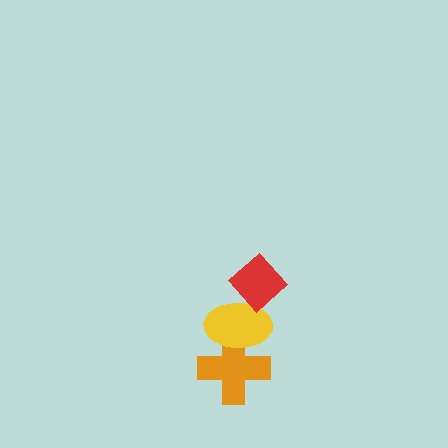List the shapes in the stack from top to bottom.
From top to bottom: the red diamond, the yellow ellipse, the orange cross.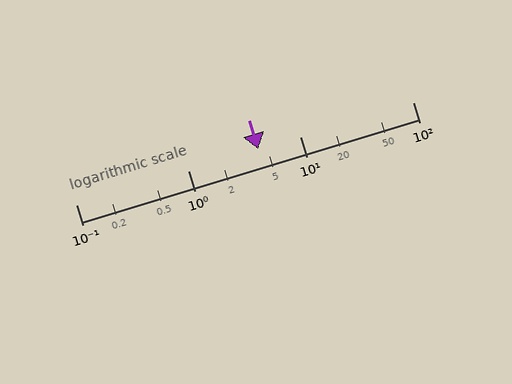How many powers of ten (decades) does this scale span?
The scale spans 3 decades, from 0.1 to 100.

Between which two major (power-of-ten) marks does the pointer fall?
The pointer is between 1 and 10.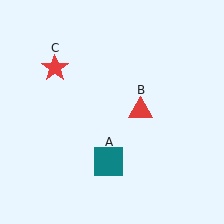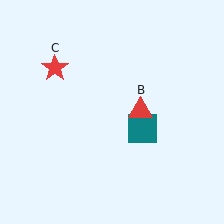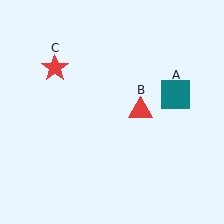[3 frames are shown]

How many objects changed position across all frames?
1 object changed position: teal square (object A).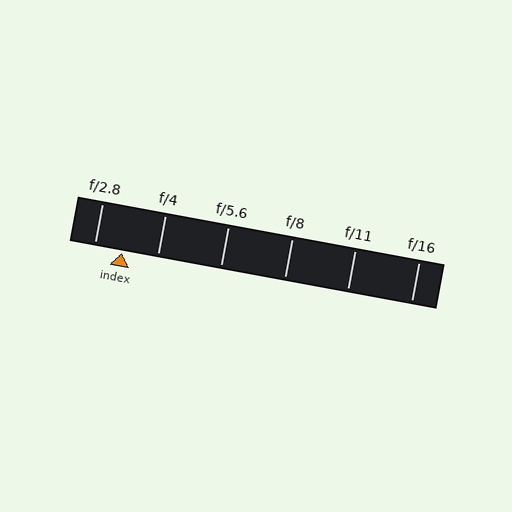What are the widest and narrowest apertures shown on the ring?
The widest aperture shown is f/2.8 and the narrowest is f/16.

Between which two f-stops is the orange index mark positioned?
The index mark is between f/2.8 and f/4.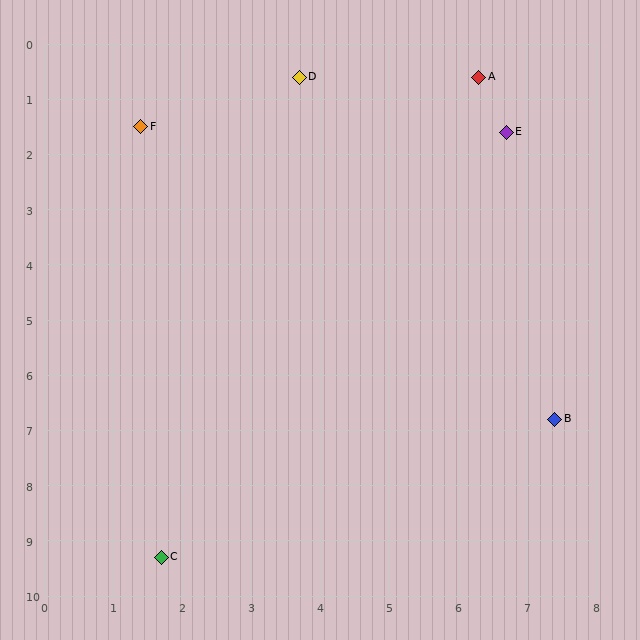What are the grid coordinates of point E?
Point E is at approximately (6.7, 1.6).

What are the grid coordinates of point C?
Point C is at approximately (1.7, 9.3).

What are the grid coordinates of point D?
Point D is at approximately (3.7, 0.6).